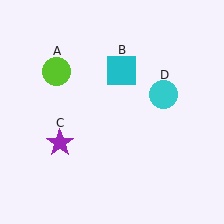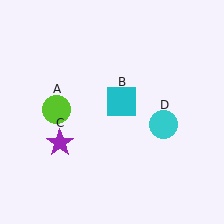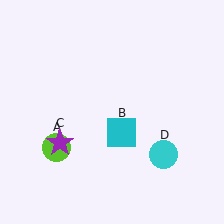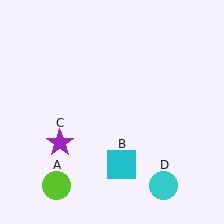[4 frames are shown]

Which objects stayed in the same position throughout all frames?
Purple star (object C) remained stationary.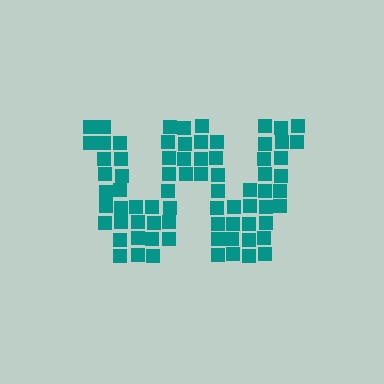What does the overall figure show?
The overall figure shows the letter W.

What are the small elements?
The small elements are squares.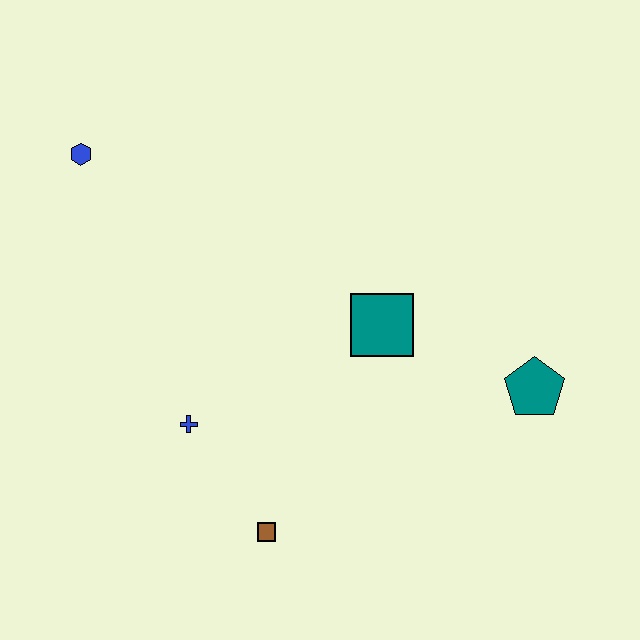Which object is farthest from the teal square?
The blue hexagon is farthest from the teal square.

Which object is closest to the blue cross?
The brown square is closest to the blue cross.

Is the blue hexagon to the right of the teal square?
No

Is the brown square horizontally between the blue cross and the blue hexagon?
No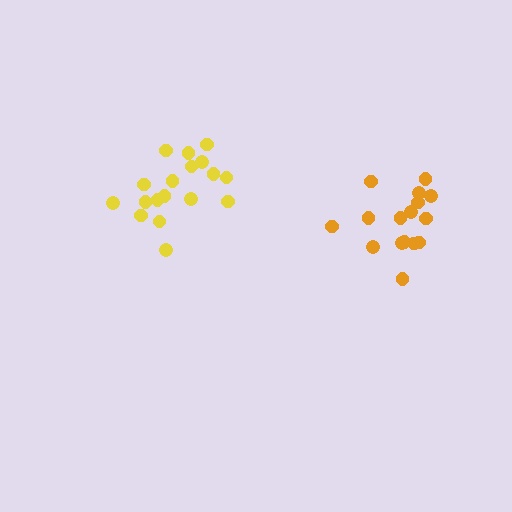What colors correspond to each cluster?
The clusters are colored: yellow, orange.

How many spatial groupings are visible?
There are 2 spatial groupings.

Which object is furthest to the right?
The orange cluster is rightmost.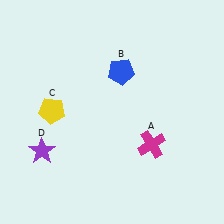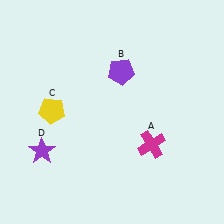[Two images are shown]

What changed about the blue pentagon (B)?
In Image 1, B is blue. In Image 2, it changed to purple.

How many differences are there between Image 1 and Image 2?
There is 1 difference between the two images.